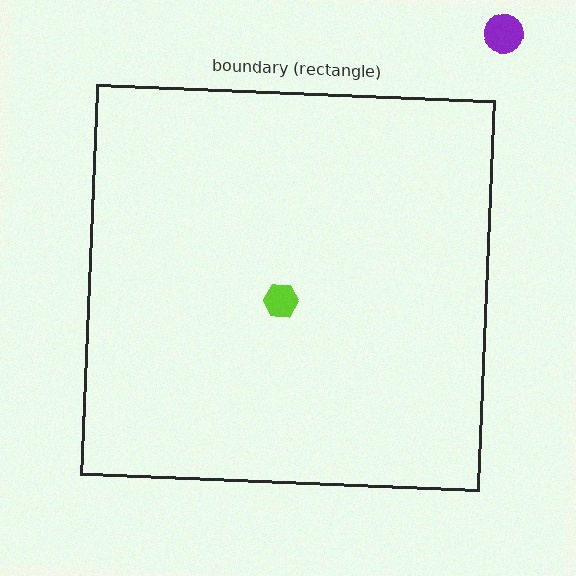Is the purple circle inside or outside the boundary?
Outside.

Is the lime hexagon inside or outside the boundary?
Inside.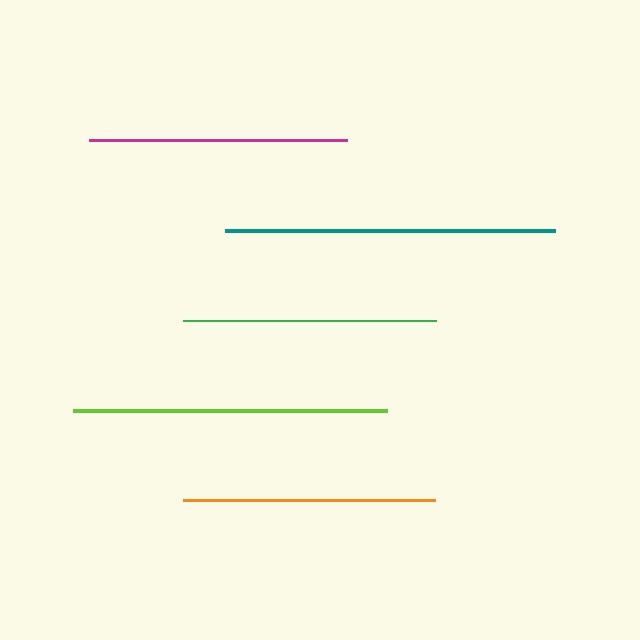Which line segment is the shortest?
The orange line is the shortest at approximately 252 pixels.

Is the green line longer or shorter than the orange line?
The green line is longer than the orange line.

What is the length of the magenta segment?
The magenta segment is approximately 259 pixels long.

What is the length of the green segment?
The green segment is approximately 253 pixels long.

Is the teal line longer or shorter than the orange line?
The teal line is longer than the orange line.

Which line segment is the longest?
The teal line is the longest at approximately 330 pixels.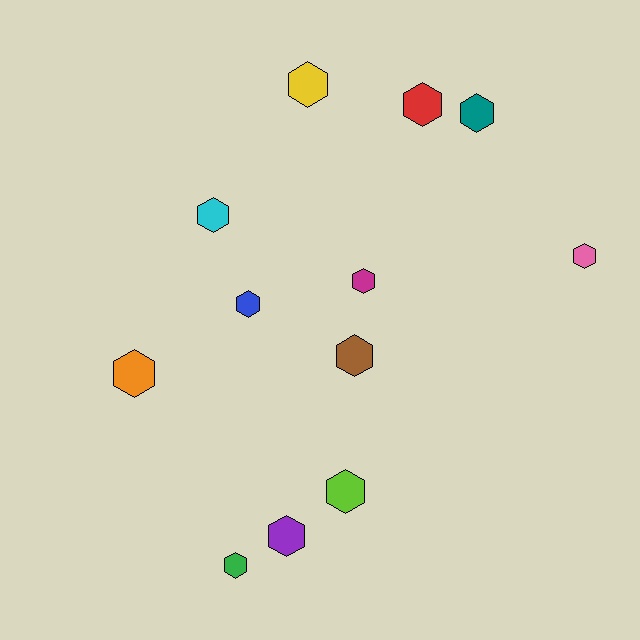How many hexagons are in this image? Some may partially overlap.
There are 12 hexagons.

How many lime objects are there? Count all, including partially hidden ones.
There is 1 lime object.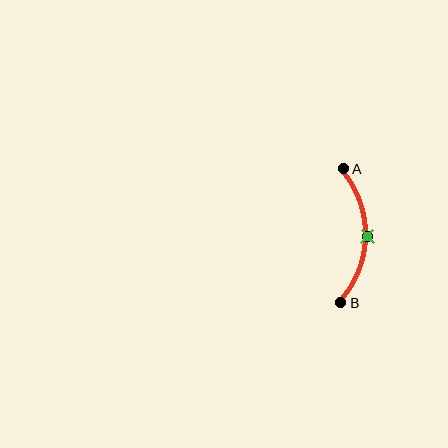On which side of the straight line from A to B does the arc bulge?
The arc bulges to the right of the straight line connecting A and B.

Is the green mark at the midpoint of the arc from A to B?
Yes. The green mark lies on the arc at equal arc-length from both A and B — it is the arc midpoint.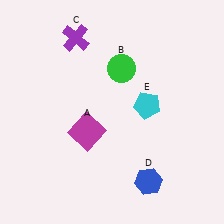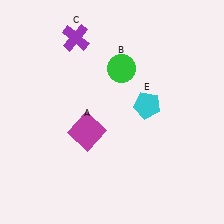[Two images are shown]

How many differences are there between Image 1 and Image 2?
There is 1 difference between the two images.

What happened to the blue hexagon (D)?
The blue hexagon (D) was removed in Image 2. It was in the bottom-right area of Image 1.